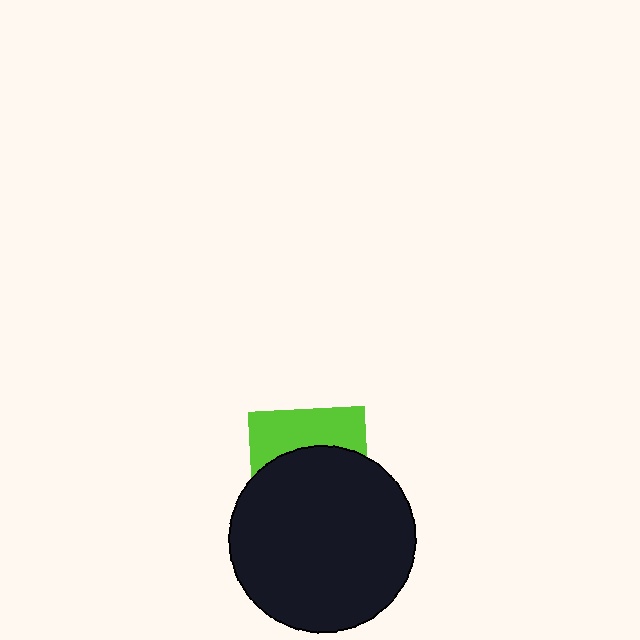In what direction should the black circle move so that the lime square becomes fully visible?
The black circle should move down. That is the shortest direction to clear the overlap and leave the lime square fully visible.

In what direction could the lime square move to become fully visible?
The lime square could move up. That would shift it out from behind the black circle entirely.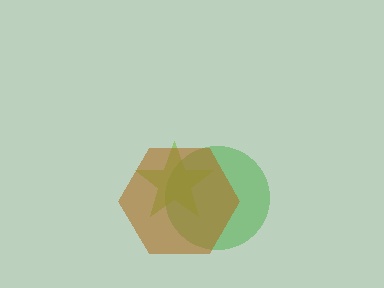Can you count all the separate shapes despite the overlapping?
Yes, there are 3 separate shapes.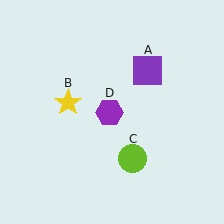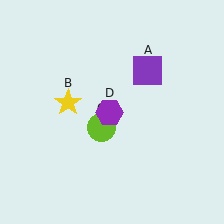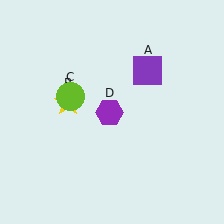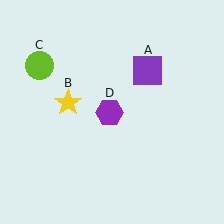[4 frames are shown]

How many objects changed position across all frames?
1 object changed position: lime circle (object C).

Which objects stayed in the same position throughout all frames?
Purple square (object A) and yellow star (object B) and purple hexagon (object D) remained stationary.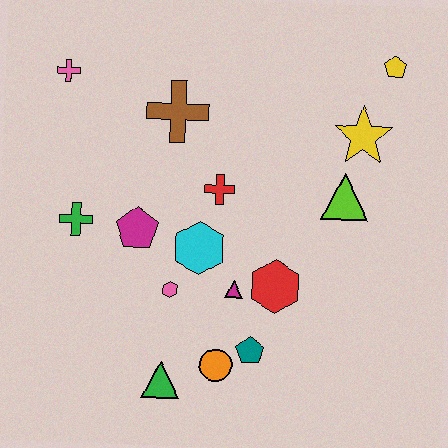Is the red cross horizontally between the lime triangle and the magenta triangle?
No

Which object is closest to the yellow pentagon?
The yellow star is closest to the yellow pentagon.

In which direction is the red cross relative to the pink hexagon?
The red cross is above the pink hexagon.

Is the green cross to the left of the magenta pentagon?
Yes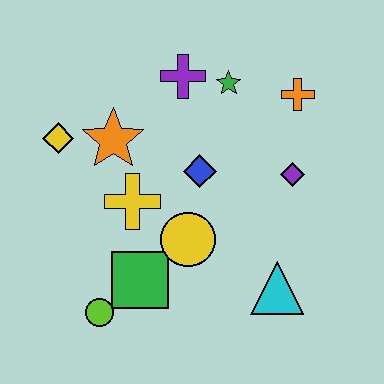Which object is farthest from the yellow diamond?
The cyan triangle is farthest from the yellow diamond.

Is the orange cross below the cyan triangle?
No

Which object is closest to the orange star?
The yellow diamond is closest to the orange star.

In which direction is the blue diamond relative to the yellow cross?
The blue diamond is to the right of the yellow cross.